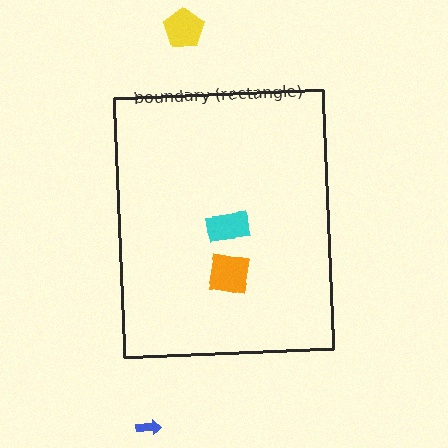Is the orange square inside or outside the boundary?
Inside.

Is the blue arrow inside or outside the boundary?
Outside.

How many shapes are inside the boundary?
2 inside, 2 outside.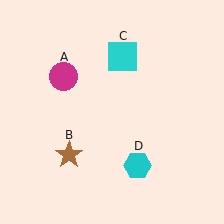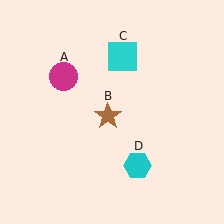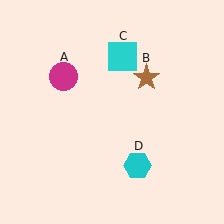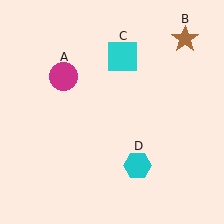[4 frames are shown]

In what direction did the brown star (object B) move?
The brown star (object B) moved up and to the right.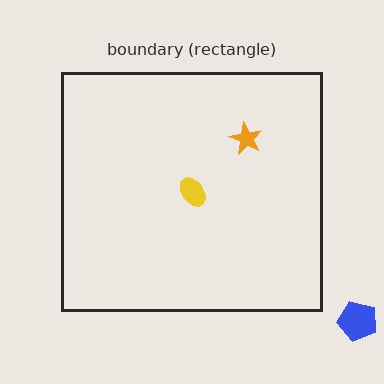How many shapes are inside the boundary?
2 inside, 1 outside.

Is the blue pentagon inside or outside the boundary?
Outside.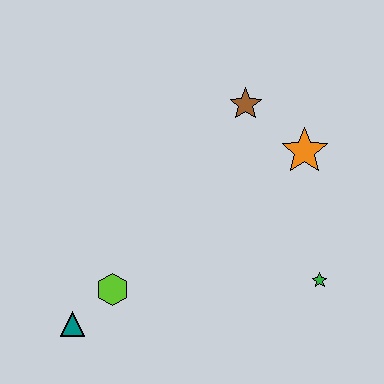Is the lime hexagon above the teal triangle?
Yes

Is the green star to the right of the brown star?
Yes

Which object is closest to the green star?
The orange star is closest to the green star.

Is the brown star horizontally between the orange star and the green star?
No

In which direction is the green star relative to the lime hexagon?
The green star is to the right of the lime hexagon.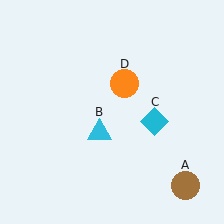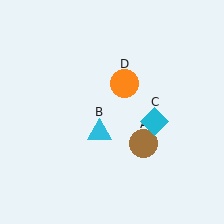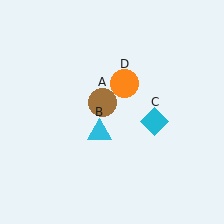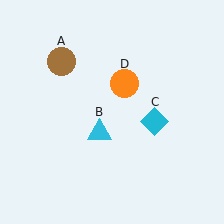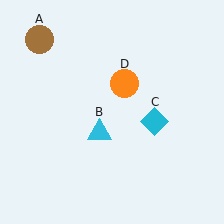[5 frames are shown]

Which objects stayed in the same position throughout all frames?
Cyan triangle (object B) and cyan diamond (object C) and orange circle (object D) remained stationary.